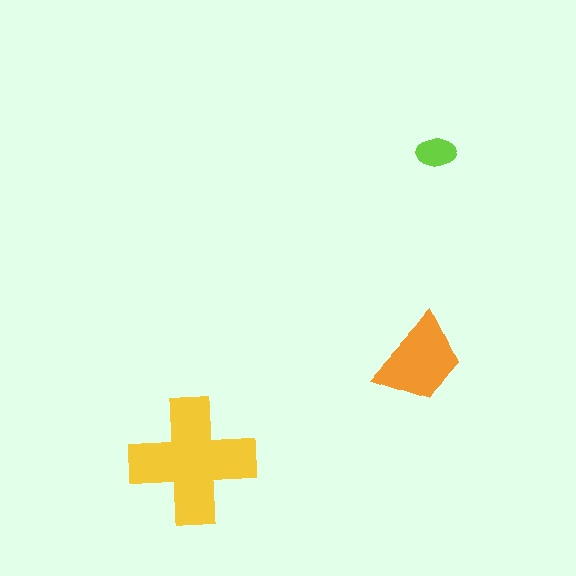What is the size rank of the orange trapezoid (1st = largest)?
2nd.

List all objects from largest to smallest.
The yellow cross, the orange trapezoid, the lime ellipse.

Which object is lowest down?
The yellow cross is bottommost.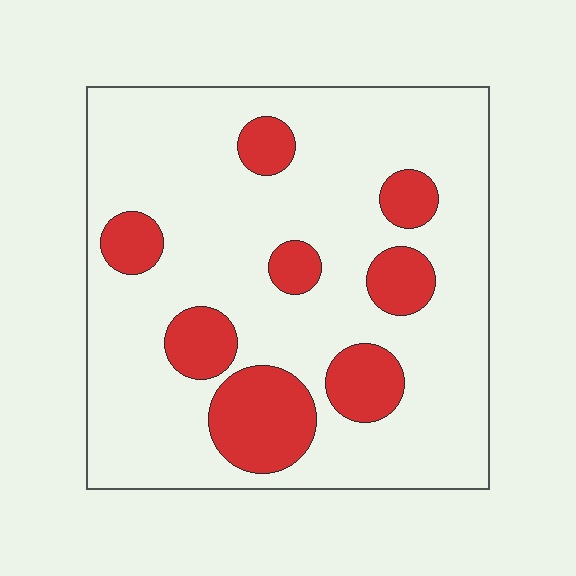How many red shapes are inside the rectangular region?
8.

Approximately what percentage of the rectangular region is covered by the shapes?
Approximately 20%.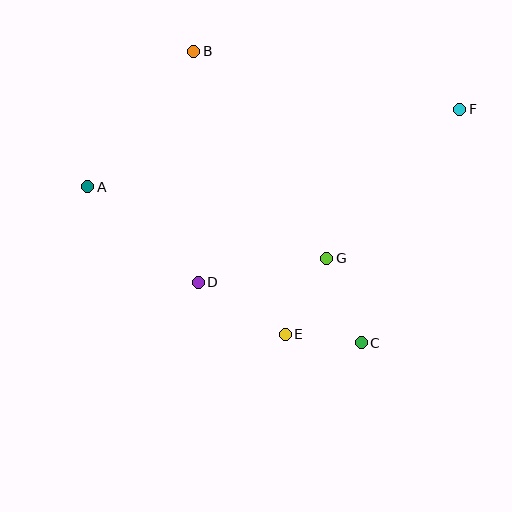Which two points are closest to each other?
Points C and E are closest to each other.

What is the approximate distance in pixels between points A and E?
The distance between A and E is approximately 246 pixels.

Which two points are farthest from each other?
Points A and F are farthest from each other.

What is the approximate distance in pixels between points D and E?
The distance between D and E is approximately 101 pixels.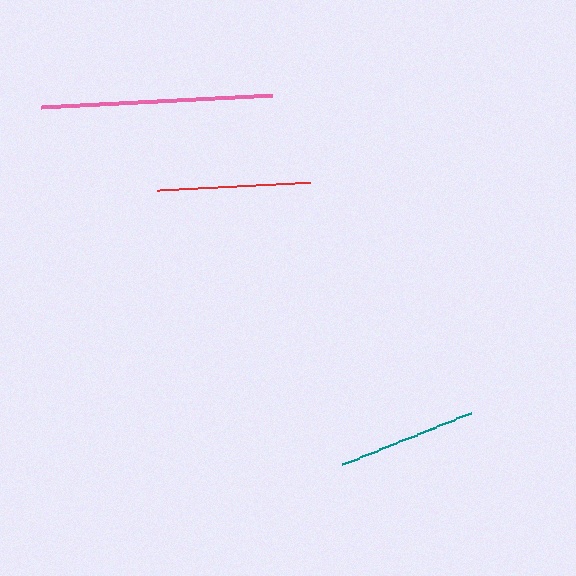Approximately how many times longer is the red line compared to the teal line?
The red line is approximately 1.1 times the length of the teal line.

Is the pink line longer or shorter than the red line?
The pink line is longer than the red line.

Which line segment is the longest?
The pink line is the longest at approximately 231 pixels.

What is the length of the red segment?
The red segment is approximately 153 pixels long.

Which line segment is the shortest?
The teal line is the shortest at approximately 139 pixels.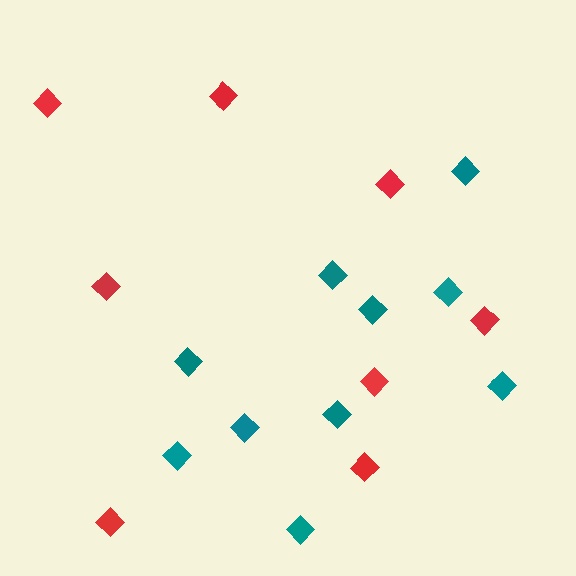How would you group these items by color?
There are 2 groups: one group of red diamonds (8) and one group of teal diamonds (10).